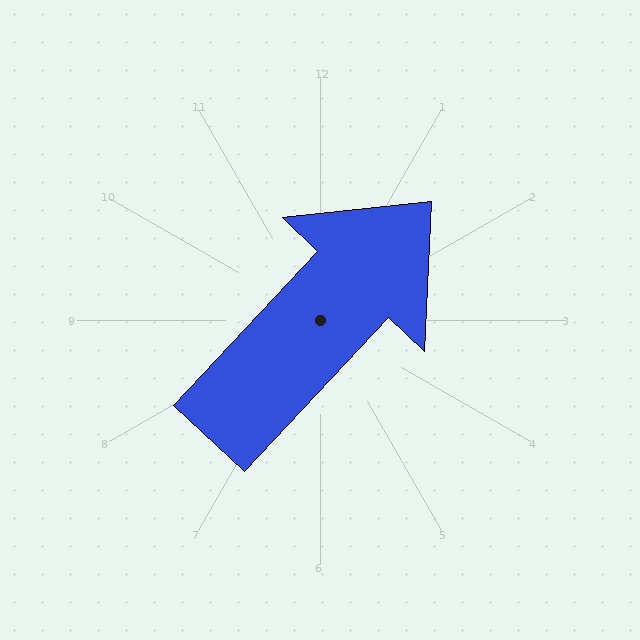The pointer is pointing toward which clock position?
Roughly 1 o'clock.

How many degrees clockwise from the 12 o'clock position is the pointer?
Approximately 43 degrees.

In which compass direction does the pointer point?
Northeast.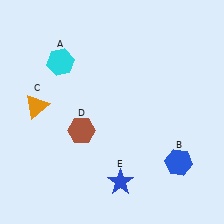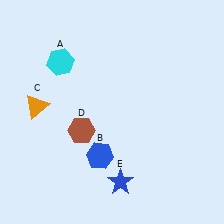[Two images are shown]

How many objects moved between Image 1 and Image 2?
1 object moved between the two images.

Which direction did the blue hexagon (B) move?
The blue hexagon (B) moved left.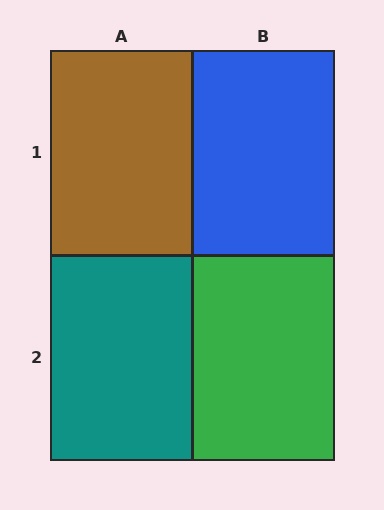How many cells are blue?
1 cell is blue.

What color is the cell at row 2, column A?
Teal.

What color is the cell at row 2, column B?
Green.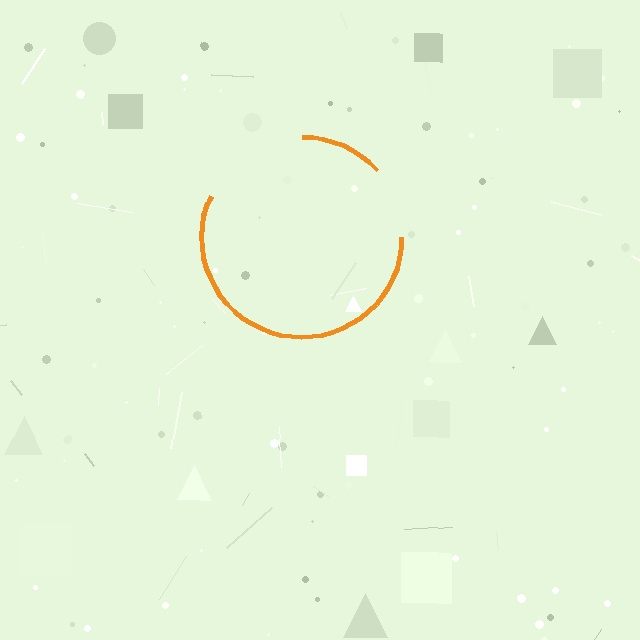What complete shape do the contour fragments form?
The contour fragments form a circle.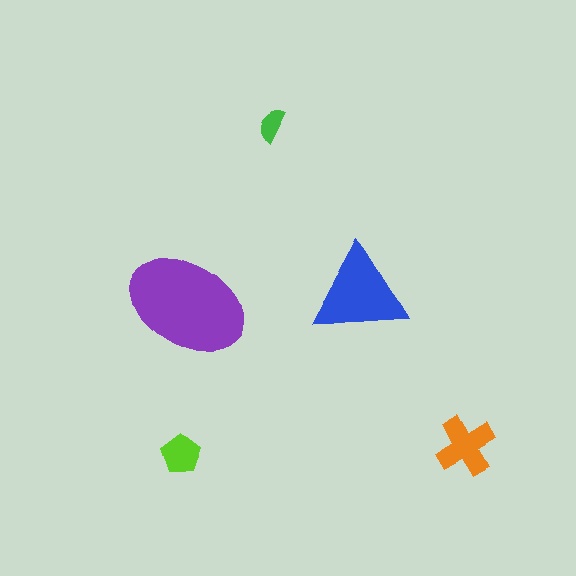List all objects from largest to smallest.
The purple ellipse, the blue triangle, the orange cross, the lime pentagon, the green semicircle.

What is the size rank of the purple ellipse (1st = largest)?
1st.